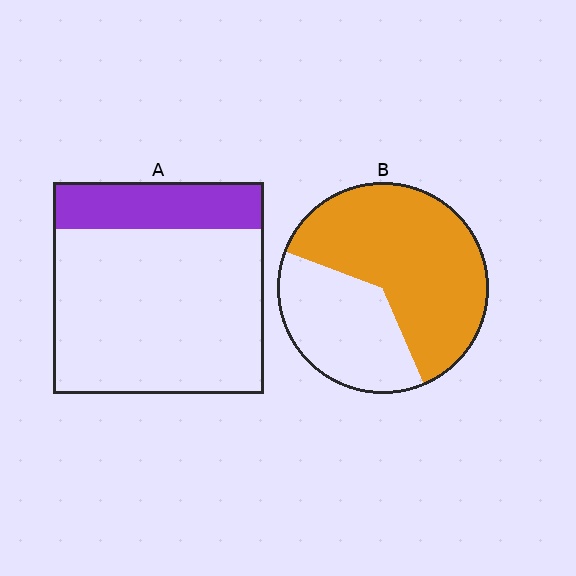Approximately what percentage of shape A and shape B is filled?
A is approximately 20% and B is approximately 65%.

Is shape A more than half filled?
No.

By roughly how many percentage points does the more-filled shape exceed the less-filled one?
By roughly 40 percentage points (B over A).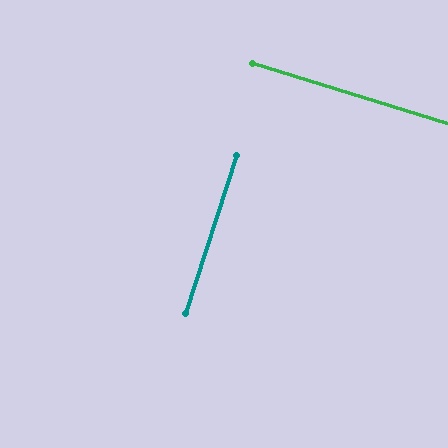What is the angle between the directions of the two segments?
Approximately 89 degrees.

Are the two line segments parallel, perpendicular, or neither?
Perpendicular — they meet at approximately 89°.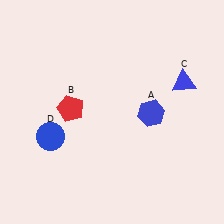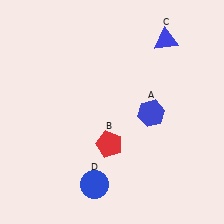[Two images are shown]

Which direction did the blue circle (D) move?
The blue circle (D) moved down.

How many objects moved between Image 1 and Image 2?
3 objects moved between the two images.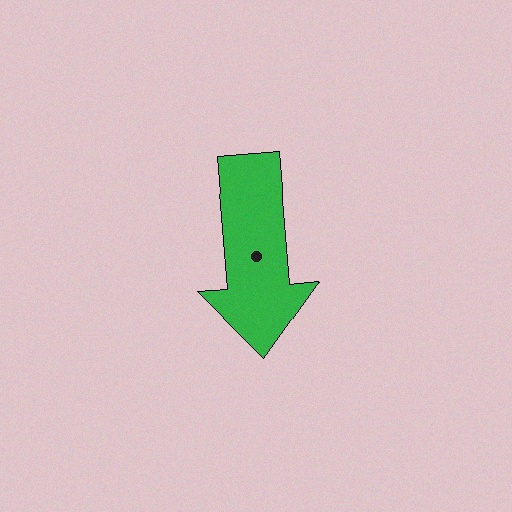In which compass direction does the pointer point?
South.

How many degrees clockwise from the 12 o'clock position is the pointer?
Approximately 175 degrees.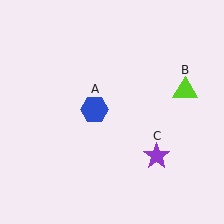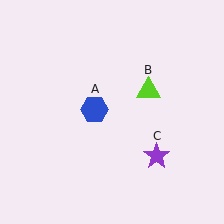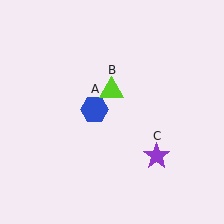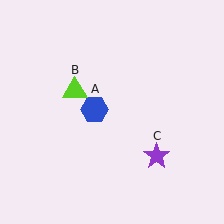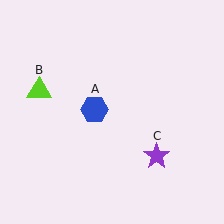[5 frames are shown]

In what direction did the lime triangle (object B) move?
The lime triangle (object B) moved left.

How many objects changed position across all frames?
1 object changed position: lime triangle (object B).